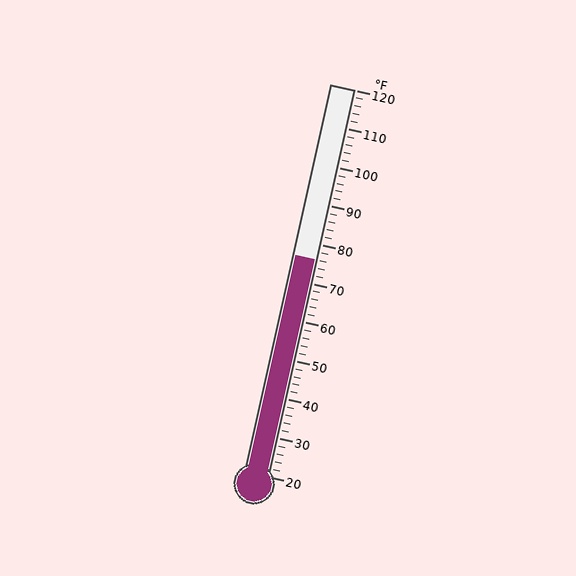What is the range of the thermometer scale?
The thermometer scale ranges from 20°F to 120°F.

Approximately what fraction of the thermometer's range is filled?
The thermometer is filled to approximately 55% of its range.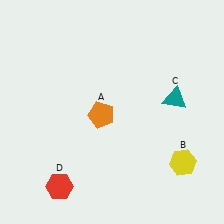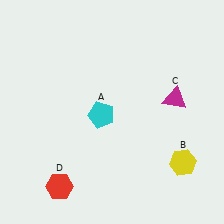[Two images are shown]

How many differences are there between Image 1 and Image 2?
There are 2 differences between the two images.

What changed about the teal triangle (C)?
In Image 1, C is teal. In Image 2, it changed to magenta.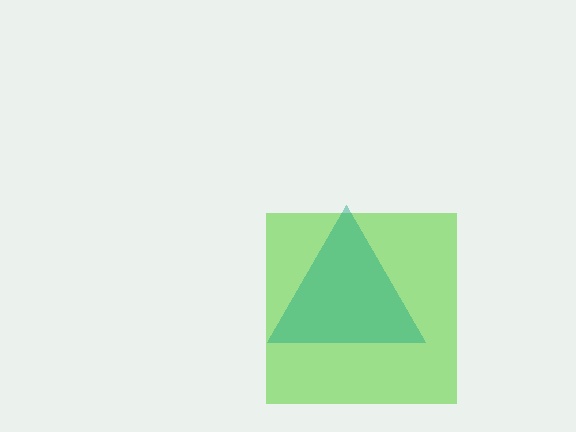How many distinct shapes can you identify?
There are 2 distinct shapes: a lime square, a teal triangle.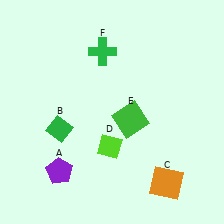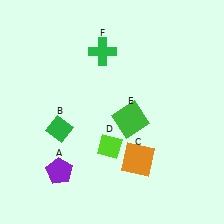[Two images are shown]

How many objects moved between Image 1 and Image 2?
1 object moved between the two images.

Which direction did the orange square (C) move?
The orange square (C) moved left.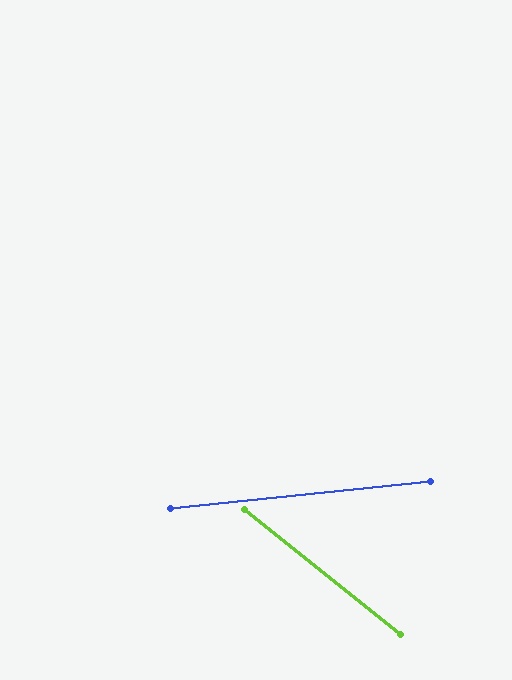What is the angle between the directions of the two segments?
Approximately 45 degrees.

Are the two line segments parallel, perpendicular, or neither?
Neither parallel nor perpendicular — they differ by about 45°.